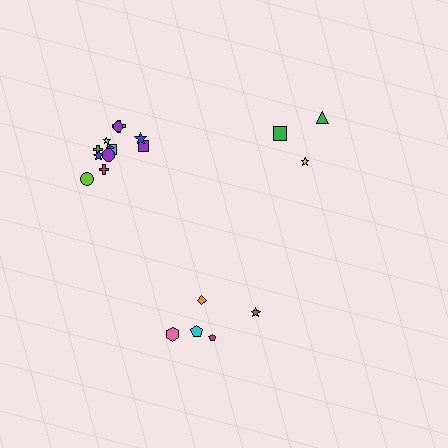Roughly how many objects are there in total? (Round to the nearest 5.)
Roughly 20 objects in total.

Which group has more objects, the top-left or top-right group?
The top-left group.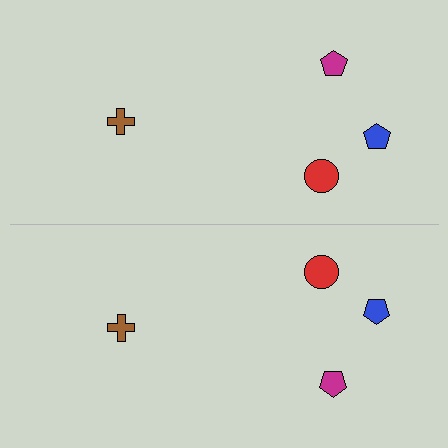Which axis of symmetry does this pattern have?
The pattern has a horizontal axis of symmetry running through the center of the image.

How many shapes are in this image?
There are 8 shapes in this image.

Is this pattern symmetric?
Yes, this pattern has bilateral (reflection) symmetry.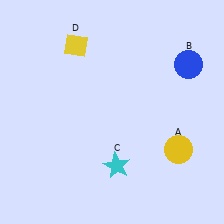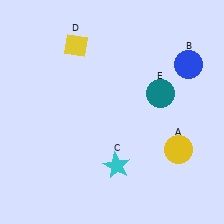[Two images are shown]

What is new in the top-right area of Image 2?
A teal circle (E) was added in the top-right area of Image 2.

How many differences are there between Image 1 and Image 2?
There is 1 difference between the two images.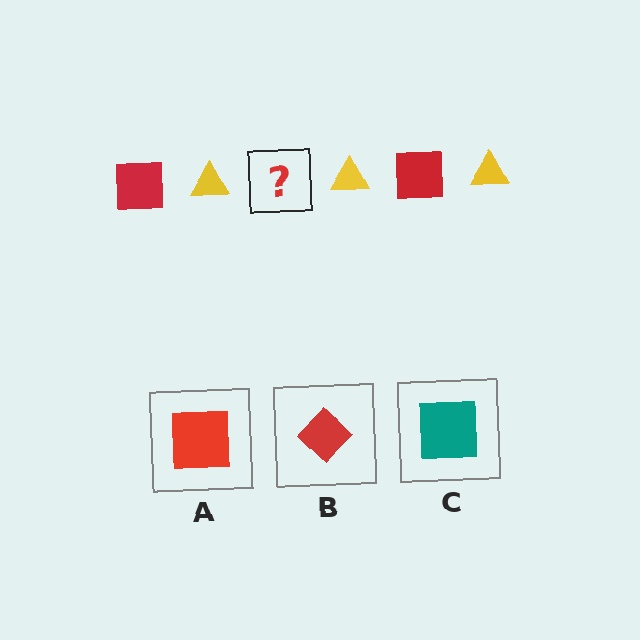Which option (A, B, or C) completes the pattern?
A.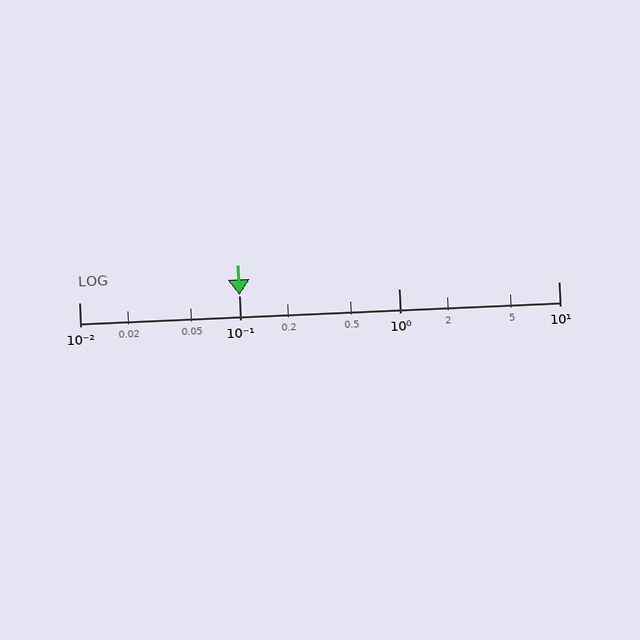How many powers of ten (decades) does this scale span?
The scale spans 3 decades, from 0.01 to 10.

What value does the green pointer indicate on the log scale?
The pointer indicates approximately 0.1.